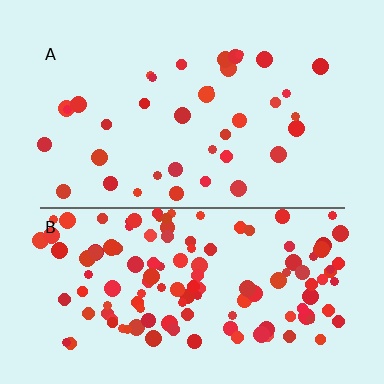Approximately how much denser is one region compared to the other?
Approximately 3.4× — region B over region A.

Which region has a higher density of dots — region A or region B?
B (the bottom).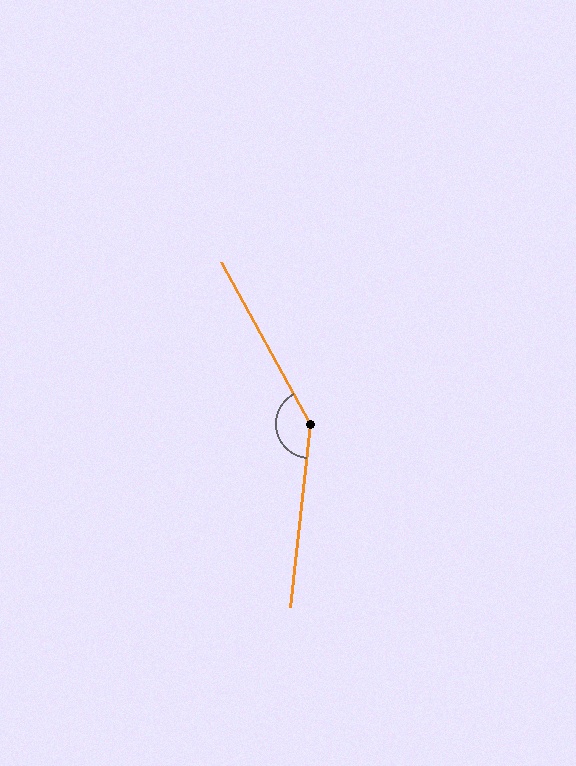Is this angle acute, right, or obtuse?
It is obtuse.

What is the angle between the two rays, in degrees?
Approximately 145 degrees.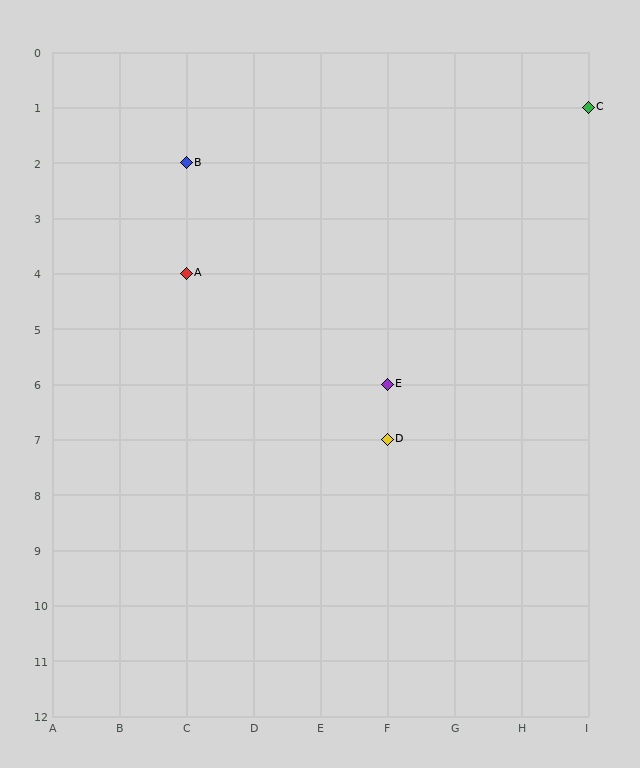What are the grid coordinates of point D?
Point D is at grid coordinates (F, 7).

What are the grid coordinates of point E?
Point E is at grid coordinates (F, 6).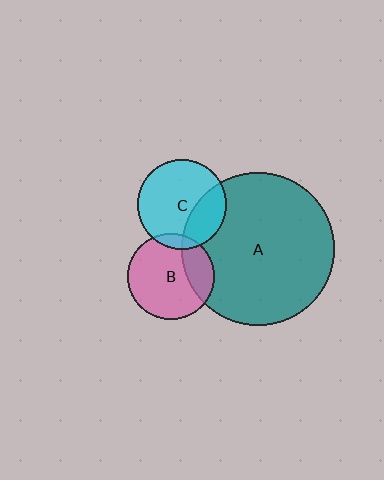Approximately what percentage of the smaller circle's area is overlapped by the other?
Approximately 25%.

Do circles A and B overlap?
Yes.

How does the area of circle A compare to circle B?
Approximately 3.2 times.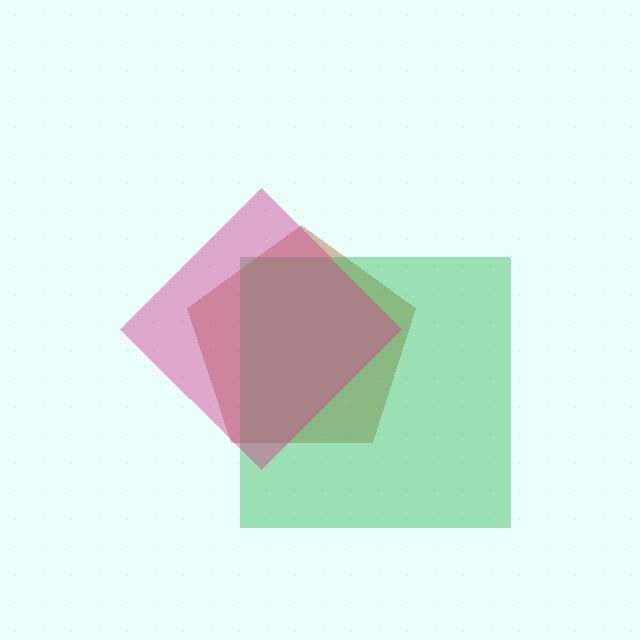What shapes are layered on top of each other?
The layered shapes are: a brown pentagon, a green square, a magenta diamond.